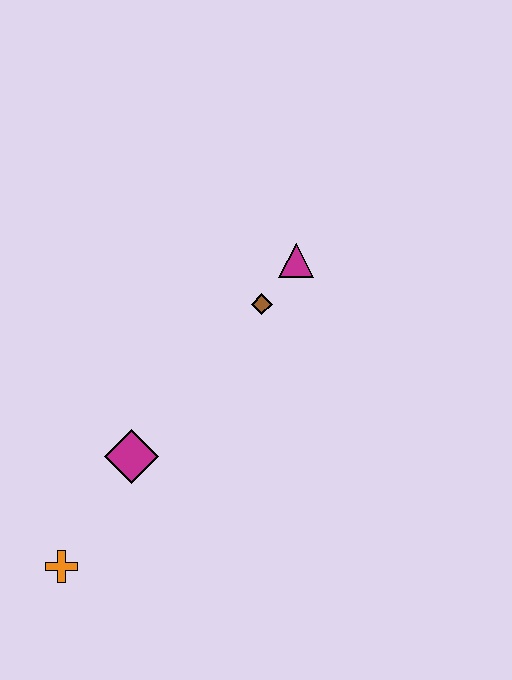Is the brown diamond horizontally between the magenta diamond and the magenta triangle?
Yes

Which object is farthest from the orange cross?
The magenta triangle is farthest from the orange cross.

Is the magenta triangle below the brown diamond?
No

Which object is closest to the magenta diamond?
The orange cross is closest to the magenta diamond.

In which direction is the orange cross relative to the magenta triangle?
The orange cross is below the magenta triangle.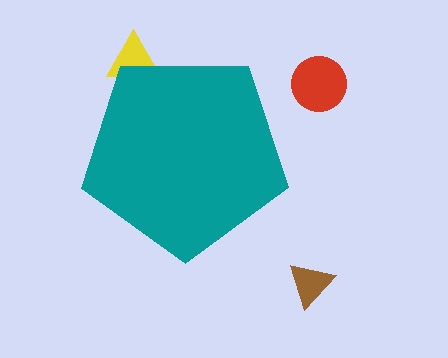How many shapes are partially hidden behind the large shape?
1 shape is partially hidden.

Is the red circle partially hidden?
No, the red circle is fully visible.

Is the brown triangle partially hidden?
No, the brown triangle is fully visible.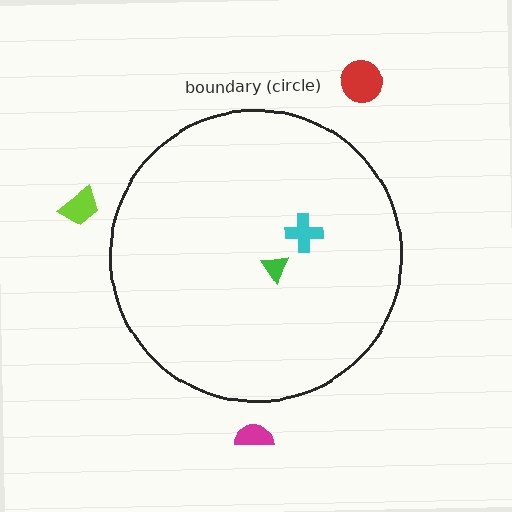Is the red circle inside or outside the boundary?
Outside.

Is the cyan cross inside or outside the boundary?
Inside.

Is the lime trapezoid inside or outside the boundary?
Outside.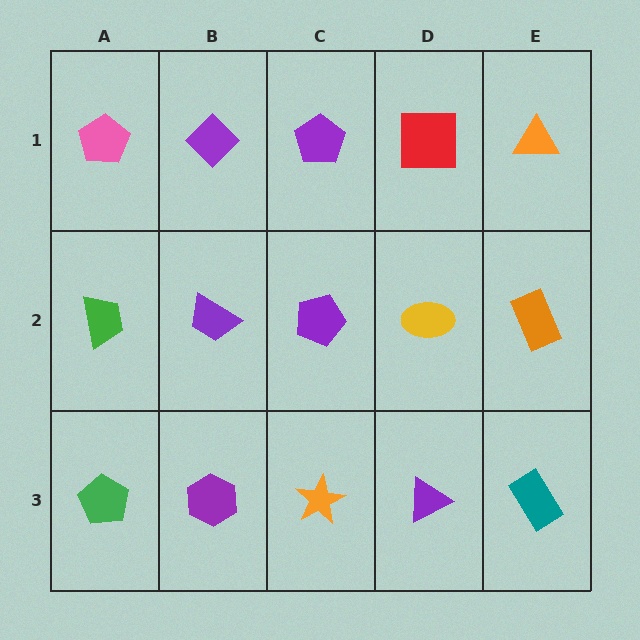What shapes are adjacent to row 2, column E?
An orange triangle (row 1, column E), a teal rectangle (row 3, column E), a yellow ellipse (row 2, column D).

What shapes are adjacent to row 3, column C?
A purple pentagon (row 2, column C), a purple hexagon (row 3, column B), a purple triangle (row 3, column D).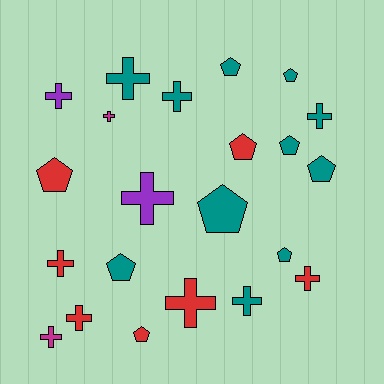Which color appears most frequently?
Teal, with 11 objects.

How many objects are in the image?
There are 22 objects.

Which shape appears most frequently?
Cross, with 12 objects.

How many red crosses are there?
There are 4 red crosses.